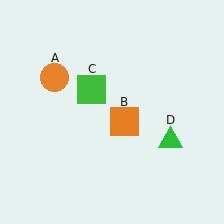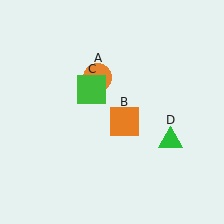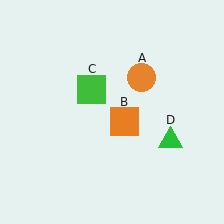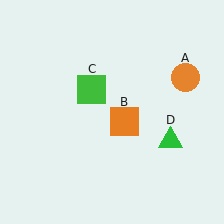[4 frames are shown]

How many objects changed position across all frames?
1 object changed position: orange circle (object A).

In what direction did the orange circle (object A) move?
The orange circle (object A) moved right.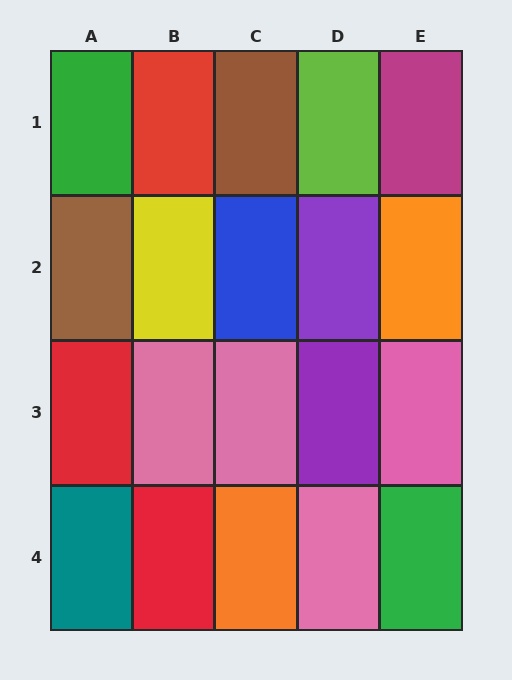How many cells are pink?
4 cells are pink.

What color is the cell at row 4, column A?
Teal.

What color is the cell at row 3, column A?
Red.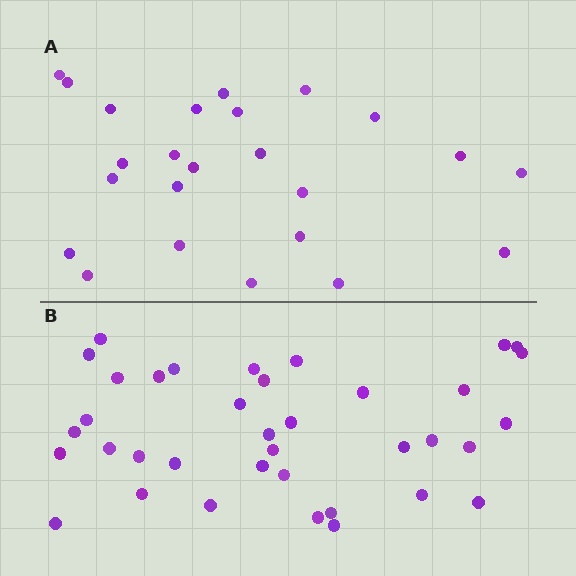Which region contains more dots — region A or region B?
Region B (the bottom region) has more dots.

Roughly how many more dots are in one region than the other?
Region B has approximately 15 more dots than region A.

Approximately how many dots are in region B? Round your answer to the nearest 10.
About 40 dots. (The exact count is 37, which rounds to 40.)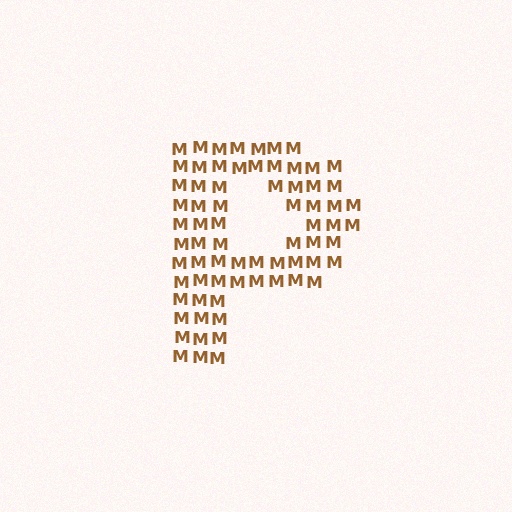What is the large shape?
The large shape is the letter P.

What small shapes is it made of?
It is made of small letter M's.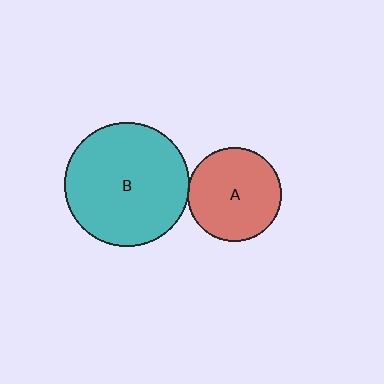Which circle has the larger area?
Circle B (teal).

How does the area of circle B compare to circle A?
Approximately 1.8 times.